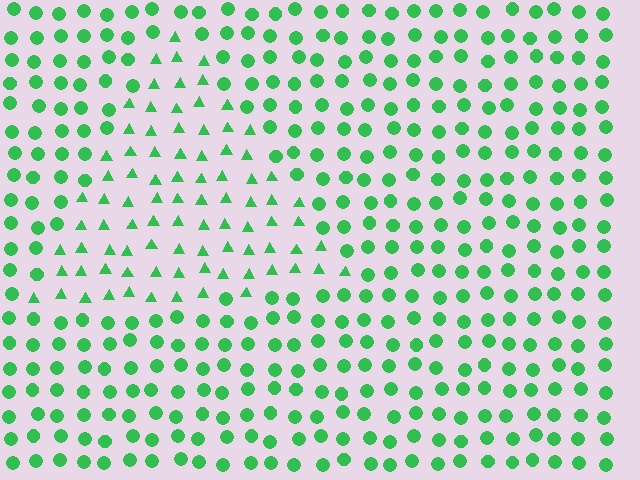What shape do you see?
I see a triangle.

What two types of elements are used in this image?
The image uses triangles inside the triangle region and circles outside it.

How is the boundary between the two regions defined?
The boundary is defined by a change in element shape: triangles inside vs. circles outside. All elements share the same color and spacing.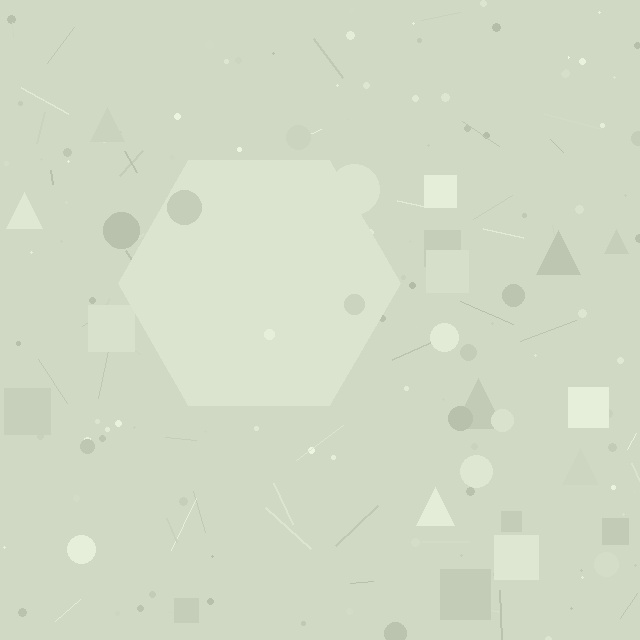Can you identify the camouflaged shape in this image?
The camouflaged shape is a hexagon.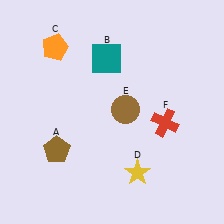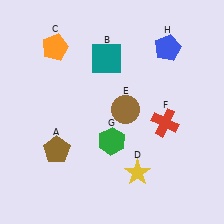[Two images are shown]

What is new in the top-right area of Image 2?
A blue pentagon (H) was added in the top-right area of Image 2.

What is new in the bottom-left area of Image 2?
A green hexagon (G) was added in the bottom-left area of Image 2.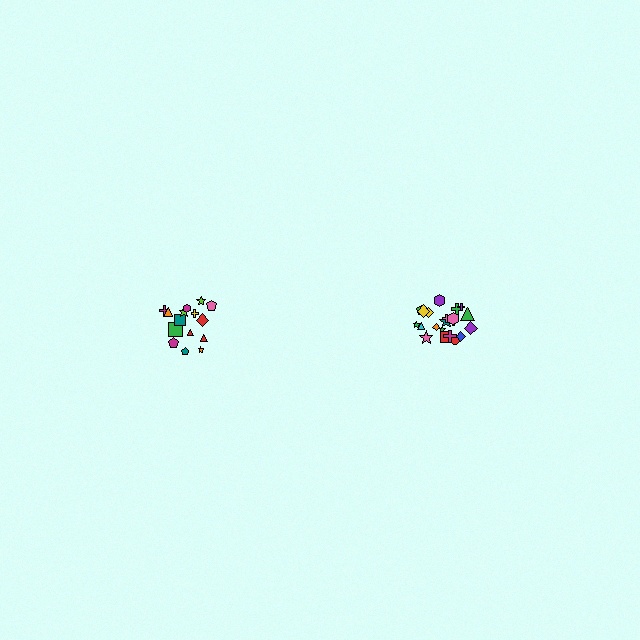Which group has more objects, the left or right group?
The right group.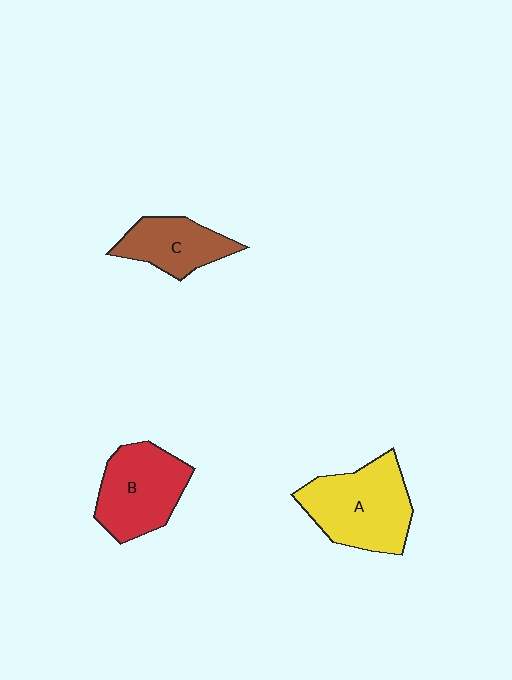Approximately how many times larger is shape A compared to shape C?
Approximately 1.6 times.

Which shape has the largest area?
Shape A (yellow).